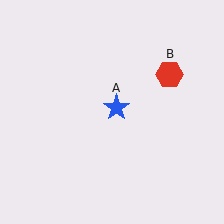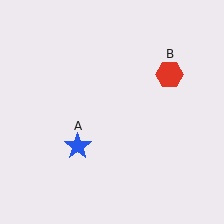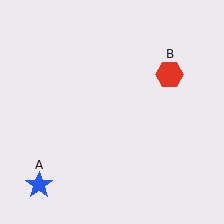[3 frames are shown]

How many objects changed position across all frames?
1 object changed position: blue star (object A).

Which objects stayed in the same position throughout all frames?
Red hexagon (object B) remained stationary.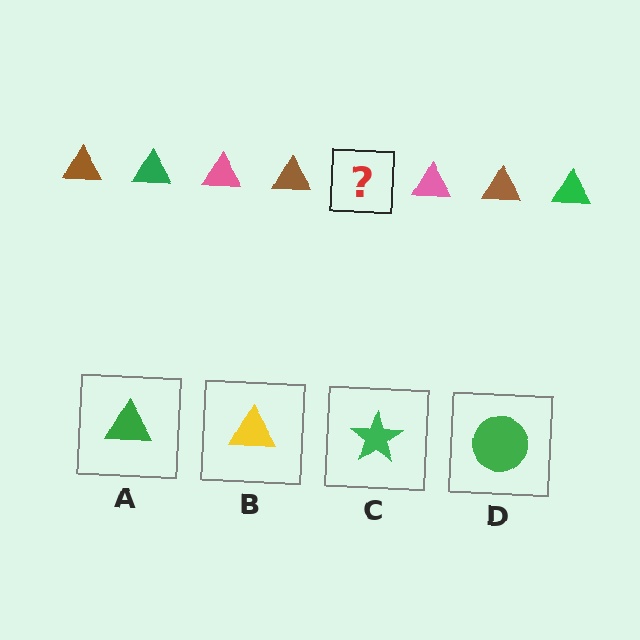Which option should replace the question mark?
Option A.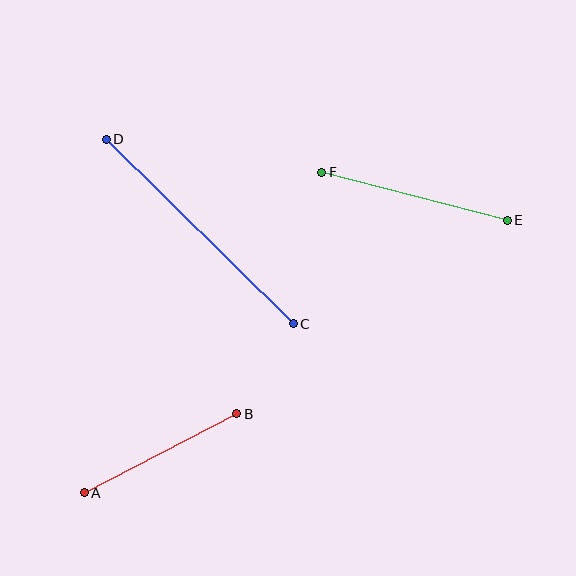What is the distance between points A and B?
The distance is approximately 172 pixels.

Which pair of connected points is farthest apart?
Points C and D are farthest apart.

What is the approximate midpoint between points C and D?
The midpoint is at approximately (200, 231) pixels.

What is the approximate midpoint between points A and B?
The midpoint is at approximately (160, 453) pixels.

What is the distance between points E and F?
The distance is approximately 191 pixels.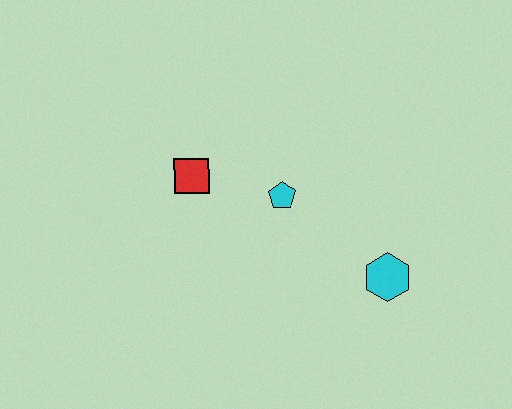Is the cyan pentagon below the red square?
Yes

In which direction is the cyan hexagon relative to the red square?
The cyan hexagon is to the right of the red square.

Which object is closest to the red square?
The cyan pentagon is closest to the red square.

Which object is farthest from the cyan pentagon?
The cyan hexagon is farthest from the cyan pentagon.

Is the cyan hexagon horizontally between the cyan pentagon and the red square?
No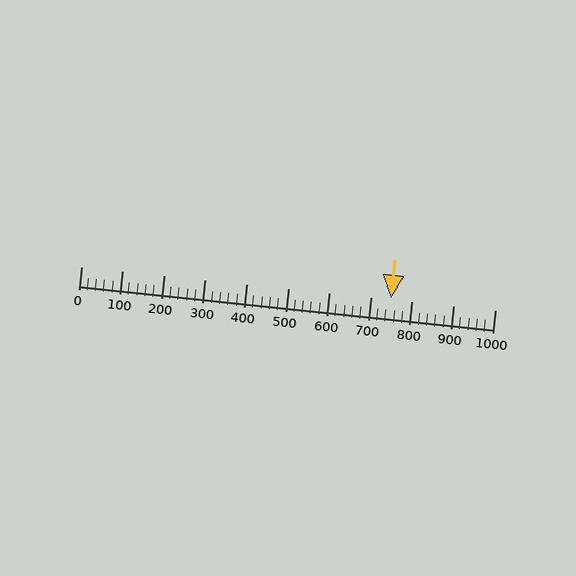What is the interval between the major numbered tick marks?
The major tick marks are spaced 100 units apart.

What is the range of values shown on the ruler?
The ruler shows values from 0 to 1000.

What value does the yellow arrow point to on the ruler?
The yellow arrow points to approximately 750.